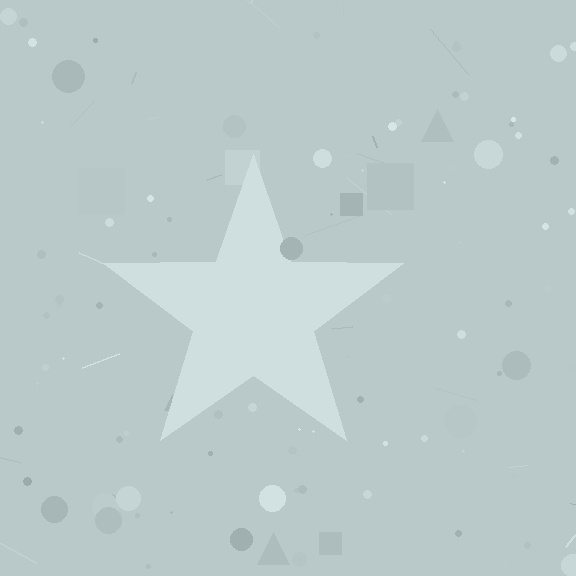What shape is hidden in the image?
A star is hidden in the image.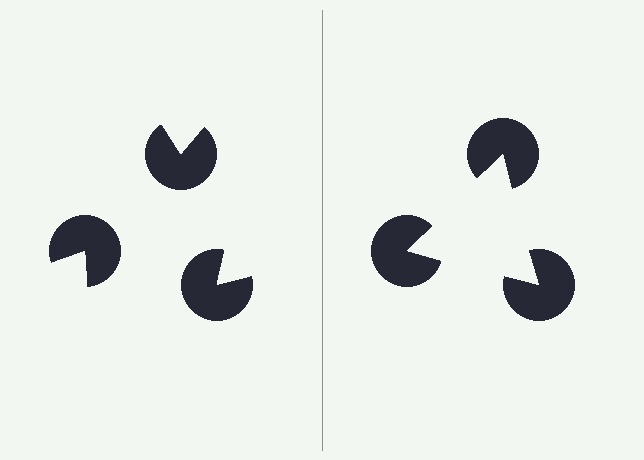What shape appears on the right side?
An illusory triangle.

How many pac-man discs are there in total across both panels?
6 — 3 on each side.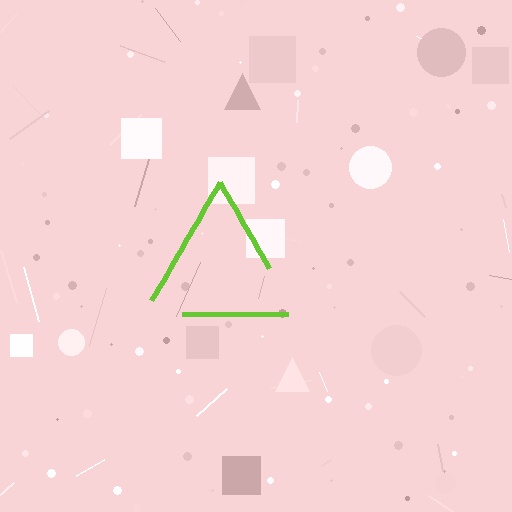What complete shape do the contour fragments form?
The contour fragments form a triangle.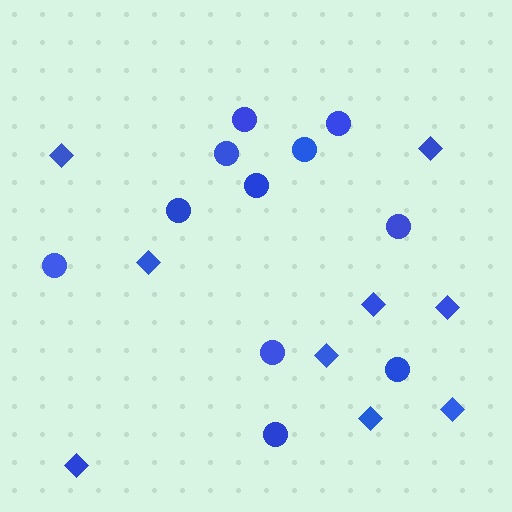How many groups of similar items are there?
There are 2 groups: one group of diamonds (9) and one group of circles (11).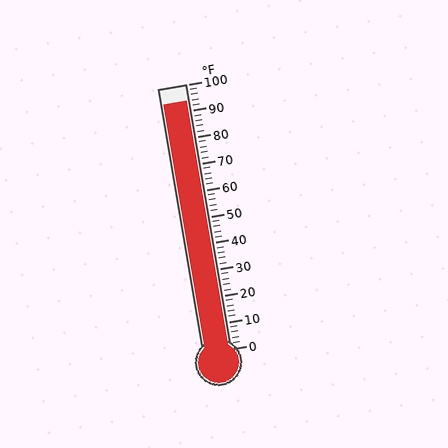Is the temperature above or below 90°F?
The temperature is above 90°F.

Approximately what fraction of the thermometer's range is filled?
The thermometer is filled to approximately 95% of its range.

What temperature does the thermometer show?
The thermometer shows approximately 94°F.